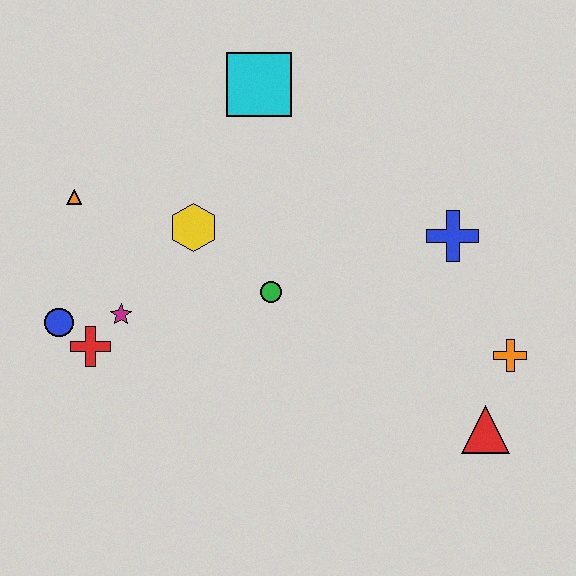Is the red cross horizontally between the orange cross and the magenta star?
No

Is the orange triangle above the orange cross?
Yes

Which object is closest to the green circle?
The yellow hexagon is closest to the green circle.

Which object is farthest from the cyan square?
The red triangle is farthest from the cyan square.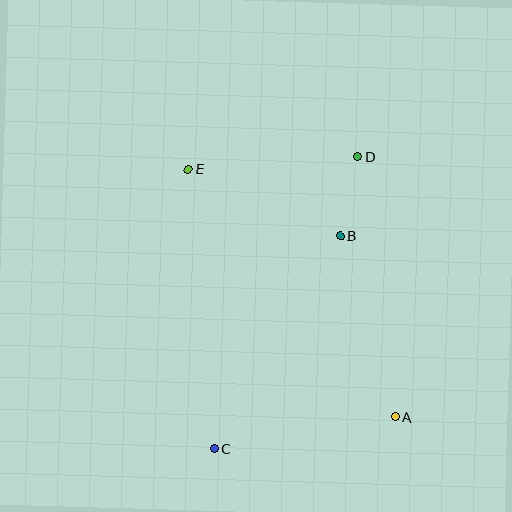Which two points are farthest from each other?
Points C and D are farthest from each other.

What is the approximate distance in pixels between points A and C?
The distance between A and C is approximately 184 pixels.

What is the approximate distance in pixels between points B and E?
The distance between B and E is approximately 166 pixels.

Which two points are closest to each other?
Points B and D are closest to each other.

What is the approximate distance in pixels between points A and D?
The distance between A and D is approximately 263 pixels.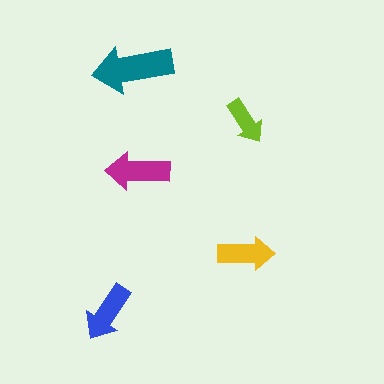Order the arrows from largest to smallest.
the teal one, the magenta one, the blue one, the yellow one, the lime one.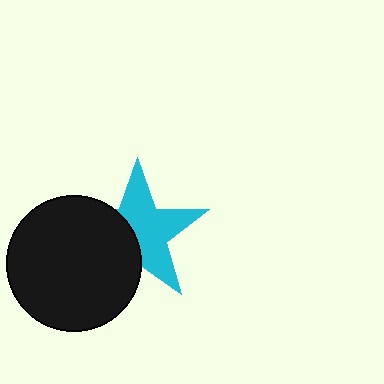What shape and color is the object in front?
The object in front is a black circle.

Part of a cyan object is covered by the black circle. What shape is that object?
It is a star.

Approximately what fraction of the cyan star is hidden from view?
Roughly 40% of the cyan star is hidden behind the black circle.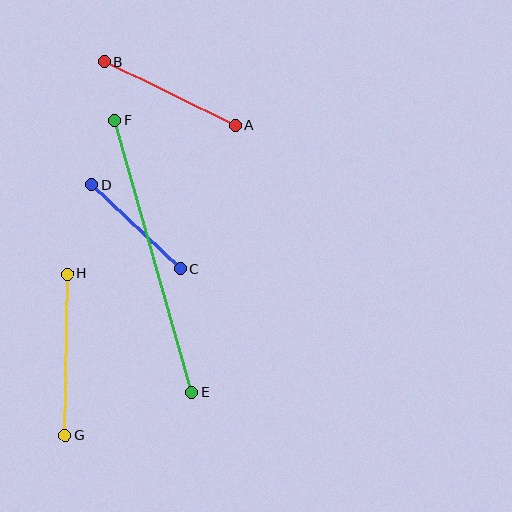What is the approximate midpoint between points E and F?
The midpoint is at approximately (153, 256) pixels.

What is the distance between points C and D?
The distance is approximately 122 pixels.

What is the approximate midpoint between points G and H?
The midpoint is at approximately (66, 355) pixels.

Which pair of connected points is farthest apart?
Points E and F are farthest apart.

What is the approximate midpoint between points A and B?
The midpoint is at approximately (170, 94) pixels.